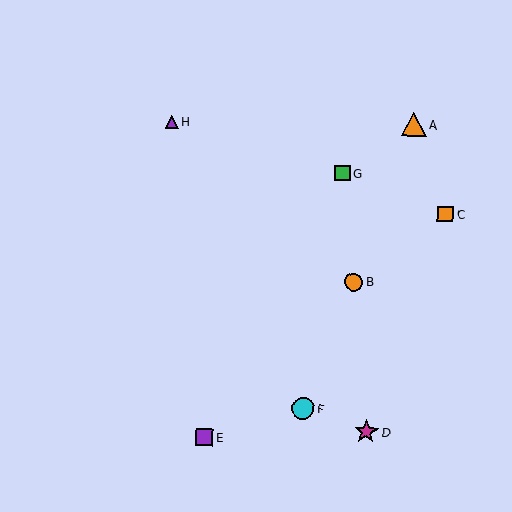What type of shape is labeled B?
Shape B is an orange circle.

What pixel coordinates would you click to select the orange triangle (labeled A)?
Click at (414, 124) to select the orange triangle A.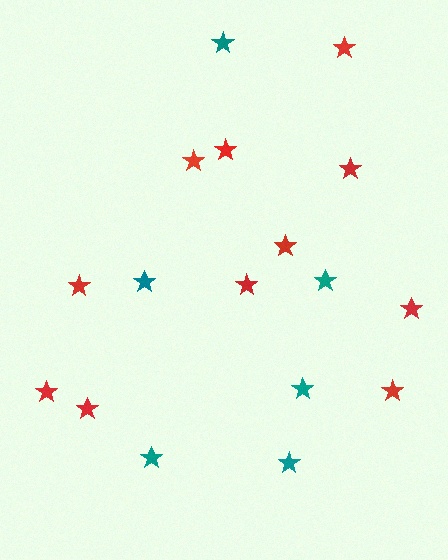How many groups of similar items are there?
There are 2 groups: one group of red stars (11) and one group of teal stars (6).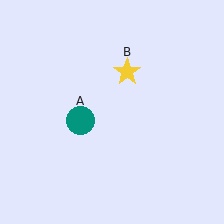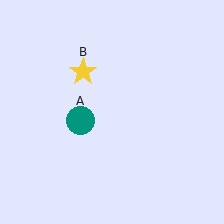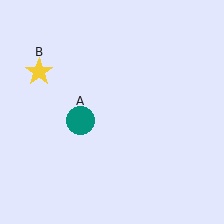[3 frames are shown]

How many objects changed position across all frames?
1 object changed position: yellow star (object B).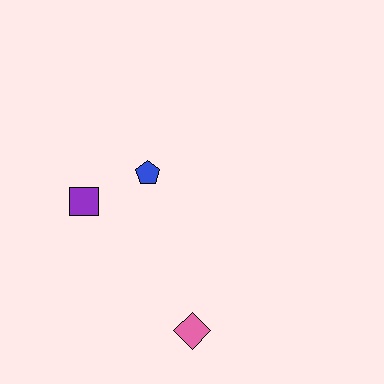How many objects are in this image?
There are 3 objects.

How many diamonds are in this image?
There is 1 diamond.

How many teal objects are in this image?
There are no teal objects.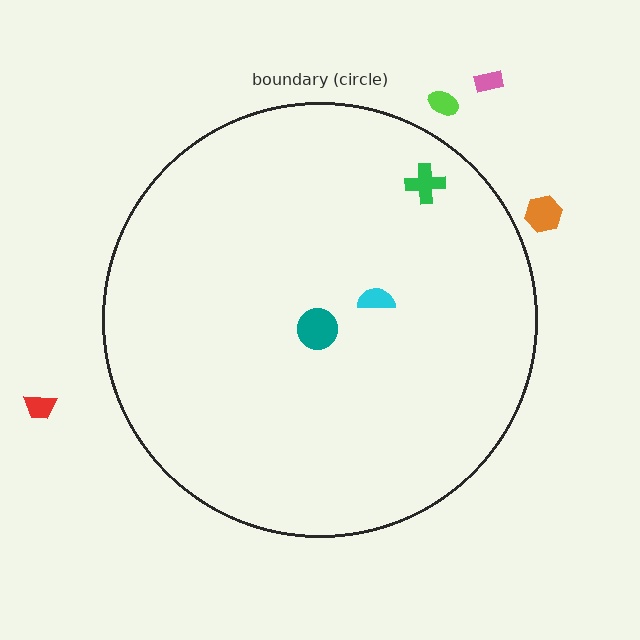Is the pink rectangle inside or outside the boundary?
Outside.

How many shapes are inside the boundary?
3 inside, 4 outside.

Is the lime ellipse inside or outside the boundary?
Outside.